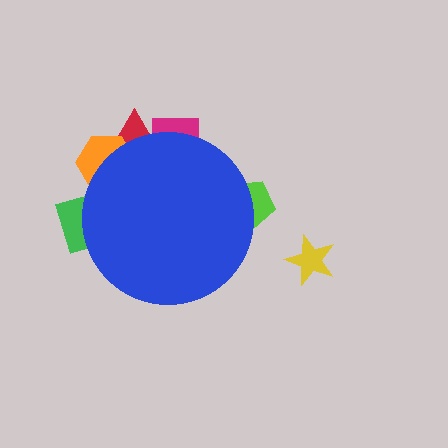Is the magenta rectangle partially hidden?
Yes, the magenta rectangle is partially hidden behind the blue circle.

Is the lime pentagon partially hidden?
Yes, the lime pentagon is partially hidden behind the blue circle.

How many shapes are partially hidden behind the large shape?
5 shapes are partially hidden.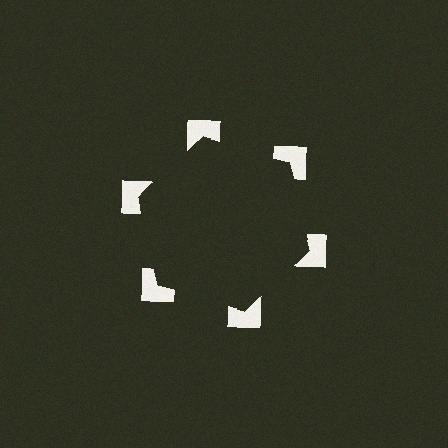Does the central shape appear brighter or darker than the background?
It typically appears slightly darker than the background, even though no actual brightness change is drawn.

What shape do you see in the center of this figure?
An illusory hexagon — its edges are inferred from the aligned wedge cuts in the notched squares, not physically drawn.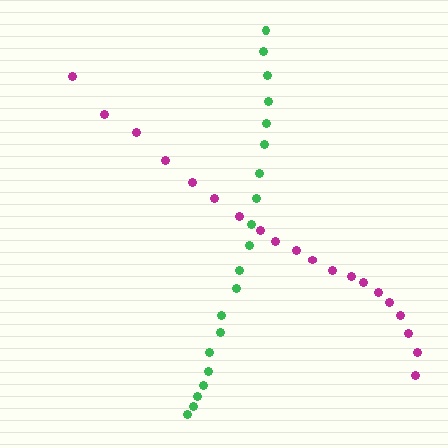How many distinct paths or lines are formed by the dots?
There are 2 distinct paths.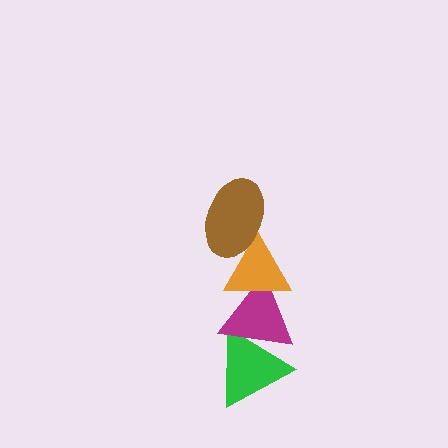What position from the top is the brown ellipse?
The brown ellipse is 1st from the top.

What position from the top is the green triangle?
The green triangle is 4th from the top.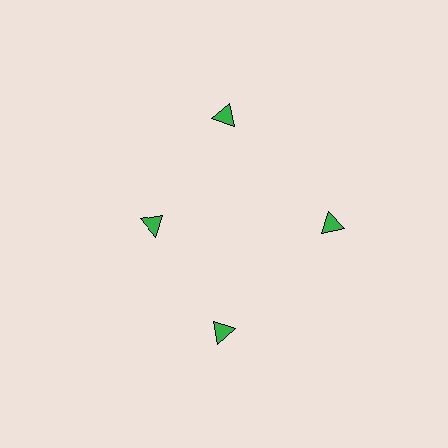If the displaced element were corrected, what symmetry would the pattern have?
It would have 4-fold rotational symmetry — the pattern would map onto itself every 90 degrees.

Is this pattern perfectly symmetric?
No. The 4 green triangles are arranged in a ring, but one element near the 9 o'clock position is pulled inward toward the center, breaking the 4-fold rotational symmetry.